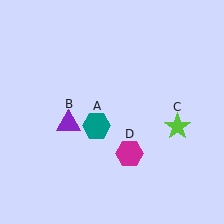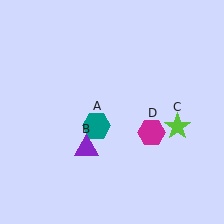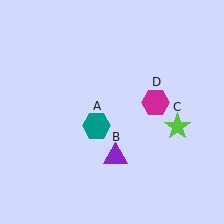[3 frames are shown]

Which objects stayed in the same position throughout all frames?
Teal hexagon (object A) and lime star (object C) remained stationary.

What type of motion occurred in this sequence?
The purple triangle (object B), magenta hexagon (object D) rotated counterclockwise around the center of the scene.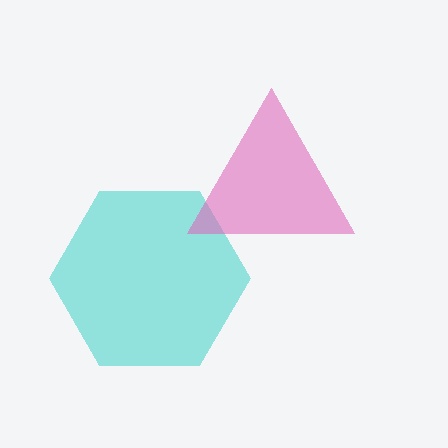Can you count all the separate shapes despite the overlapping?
Yes, there are 2 separate shapes.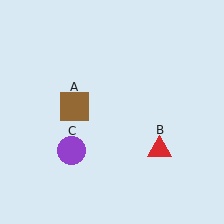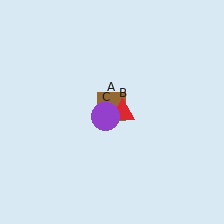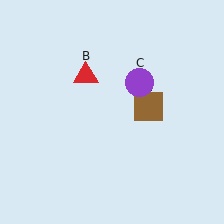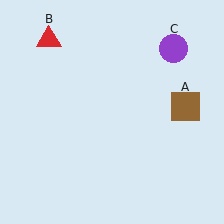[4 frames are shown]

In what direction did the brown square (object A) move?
The brown square (object A) moved right.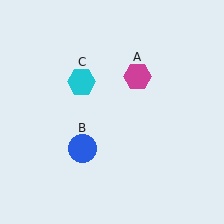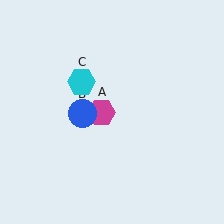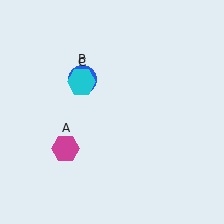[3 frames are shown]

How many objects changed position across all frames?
2 objects changed position: magenta hexagon (object A), blue circle (object B).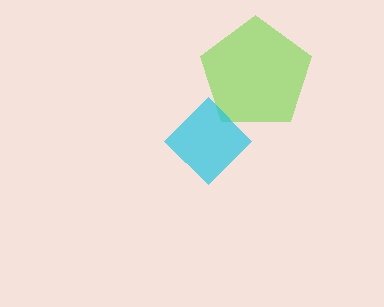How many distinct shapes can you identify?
There are 2 distinct shapes: a lime pentagon, a cyan diamond.